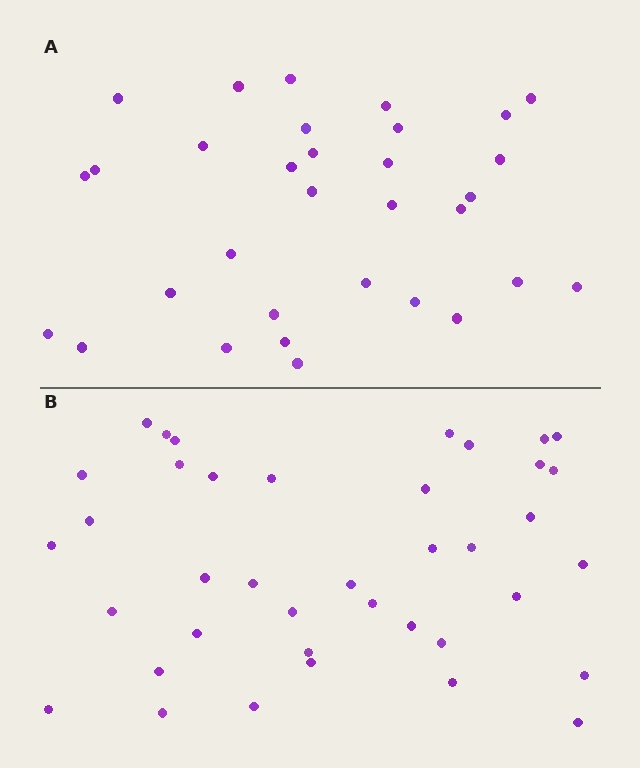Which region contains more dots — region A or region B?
Region B (the bottom region) has more dots.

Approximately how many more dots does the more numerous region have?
Region B has roughly 8 or so more dots than region A.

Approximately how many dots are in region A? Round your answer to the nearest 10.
About 30 dots. (The exact count is 32, which rounds to 30.)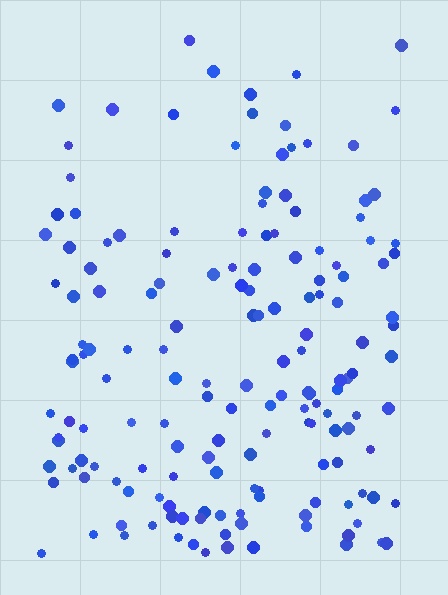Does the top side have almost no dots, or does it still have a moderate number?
Still a moderate number, just noticeably fewer than the bottom.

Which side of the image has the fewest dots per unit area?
The top.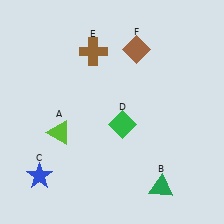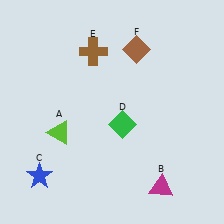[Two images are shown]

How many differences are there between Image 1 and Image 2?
There is 1 difference between the two images.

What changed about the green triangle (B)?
In Image 1, B is green. In Image 2, it changed to magenta.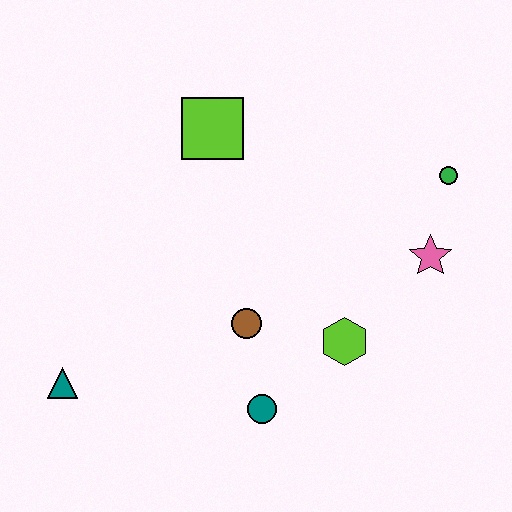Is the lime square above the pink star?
Yes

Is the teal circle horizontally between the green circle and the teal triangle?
Yes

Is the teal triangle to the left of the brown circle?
Yes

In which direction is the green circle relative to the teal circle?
The green circle is above the teal circle.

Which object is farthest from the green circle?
The teal triangle is farthest from the green circle.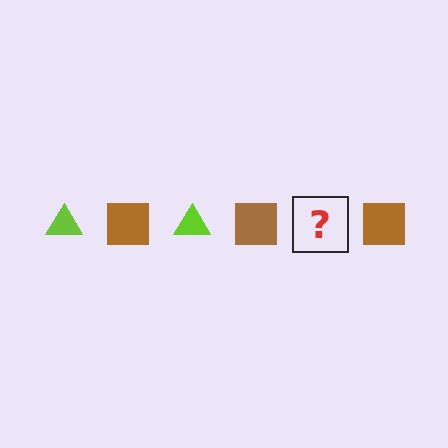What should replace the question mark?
The question mark should be replaced with a lime triangle.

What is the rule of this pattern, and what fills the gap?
The rule is that the pattern alternates between lime triangle and brown square. The gap should be filled with a lime triangle.